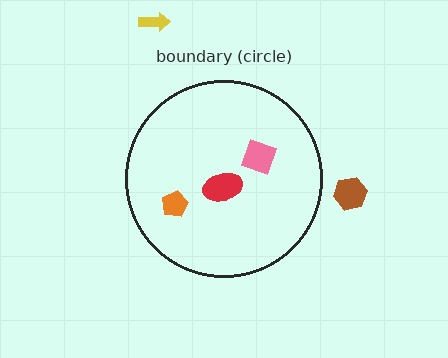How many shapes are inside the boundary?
3 inside, 2 outside.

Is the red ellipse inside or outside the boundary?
Inside.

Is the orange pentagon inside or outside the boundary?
Inside.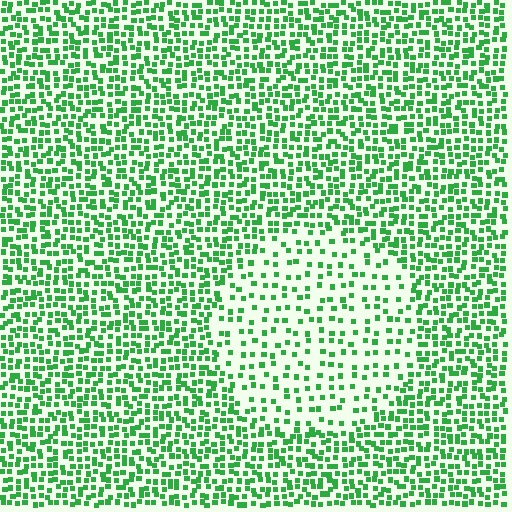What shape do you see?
I see a circle.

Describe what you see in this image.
The image contains small green elements arranged at two different densities. A circle-shaped region is visible where the elements are less densely packed than the surrounding area.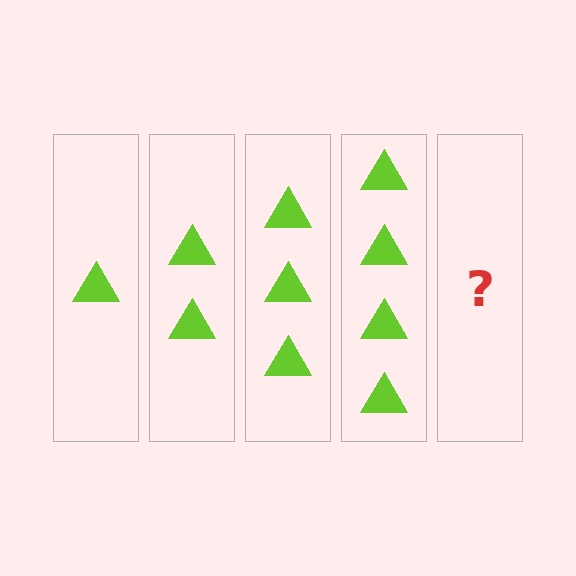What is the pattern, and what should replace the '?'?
The pattern is that each step adds one more triangle. The '?' should be 5 triangles.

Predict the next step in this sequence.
The next step is 5 triangles.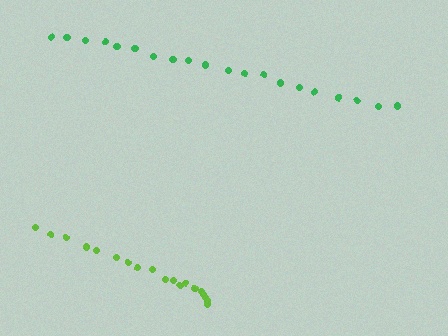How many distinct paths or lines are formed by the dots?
There are 2 distinct paths.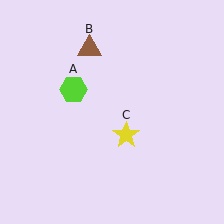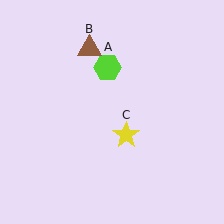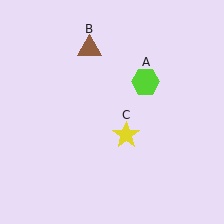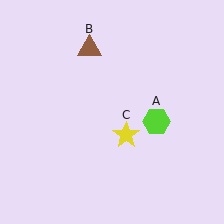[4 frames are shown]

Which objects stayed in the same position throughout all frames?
Brown triangle (object B) and yellow star (object C) remained stationary.